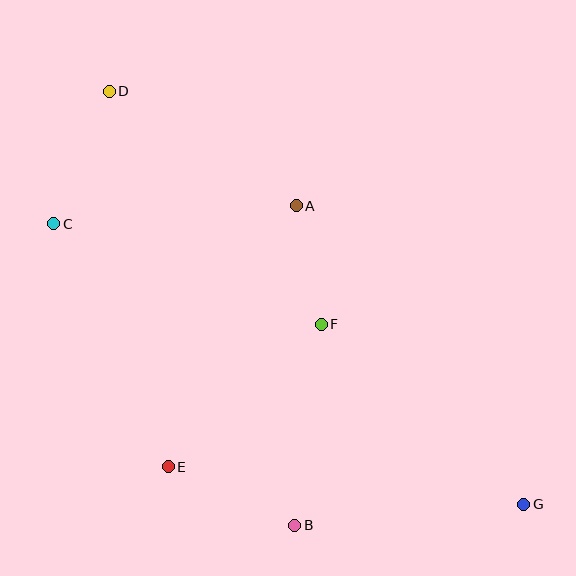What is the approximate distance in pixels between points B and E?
The distance between B and E is approximately 139 pixels.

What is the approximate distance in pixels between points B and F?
The distance between B and F is approximately 203 pixels.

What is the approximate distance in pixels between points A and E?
The distance between A and E is approximately 291 pixels.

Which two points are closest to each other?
Points A and F are closest to each other.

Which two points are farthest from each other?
Points D and G are farthest from each other.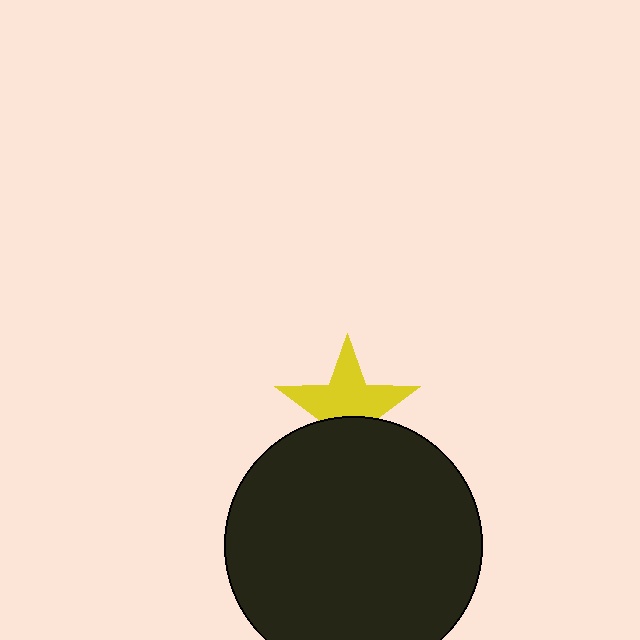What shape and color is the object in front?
The object in front is a black circle.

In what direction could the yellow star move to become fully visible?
The yellow star could move up. That would shift it out from behind the black circle entirely.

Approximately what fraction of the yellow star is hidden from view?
Roughly 38% of the yellow star is hidden behind the black circle.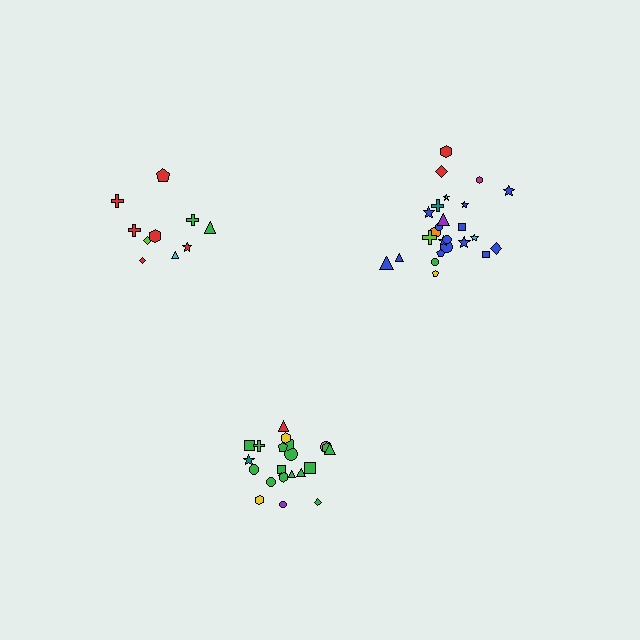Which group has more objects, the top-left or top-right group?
The top-right group.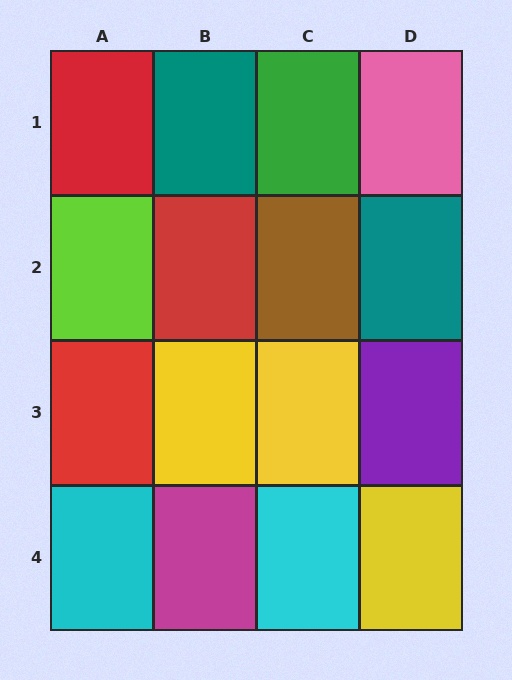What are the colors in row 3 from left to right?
Red, yellow, yellow, purple.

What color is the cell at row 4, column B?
Magenta.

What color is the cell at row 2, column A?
Lime.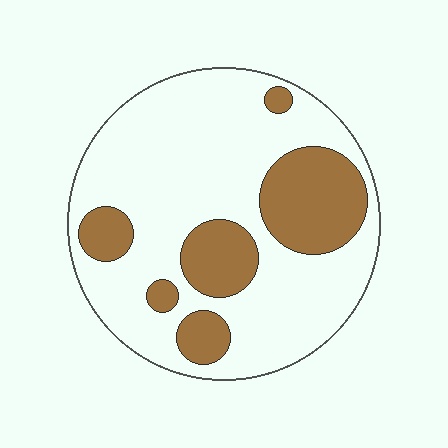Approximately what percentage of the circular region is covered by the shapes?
Approximately 25%.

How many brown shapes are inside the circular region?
6.